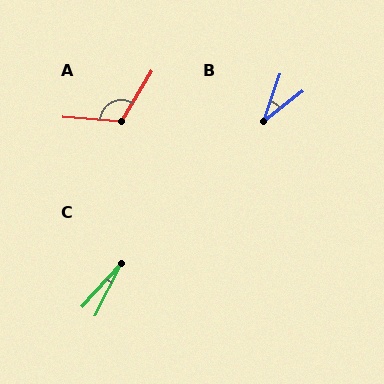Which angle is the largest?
A, at approximately 117 degrees.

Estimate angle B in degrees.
Approximately 33 degrees.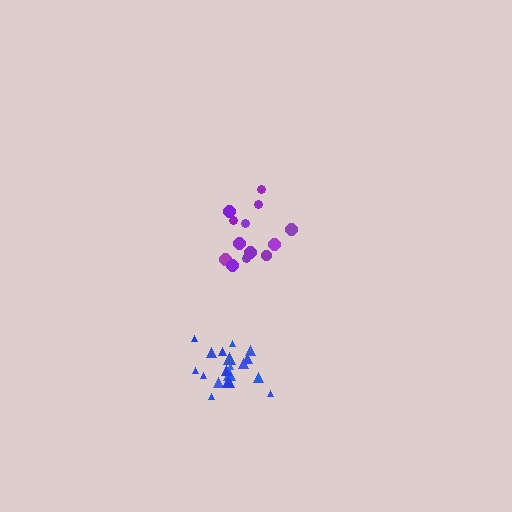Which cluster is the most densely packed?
Blue.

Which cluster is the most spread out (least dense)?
Purple.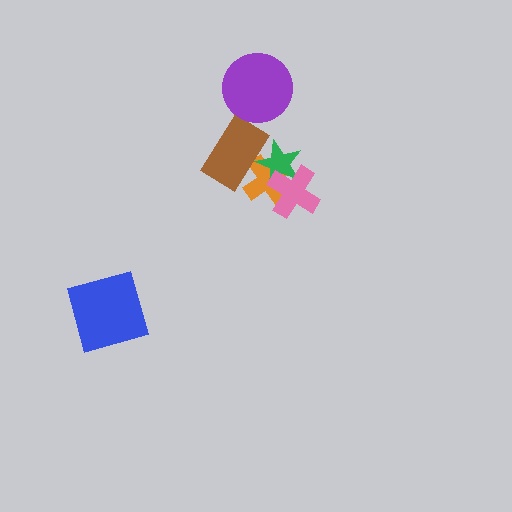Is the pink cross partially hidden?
No, no other shape covers it.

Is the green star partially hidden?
Yes, it is partially covered by another shape.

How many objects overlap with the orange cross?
3 objects overlap with the orange cross.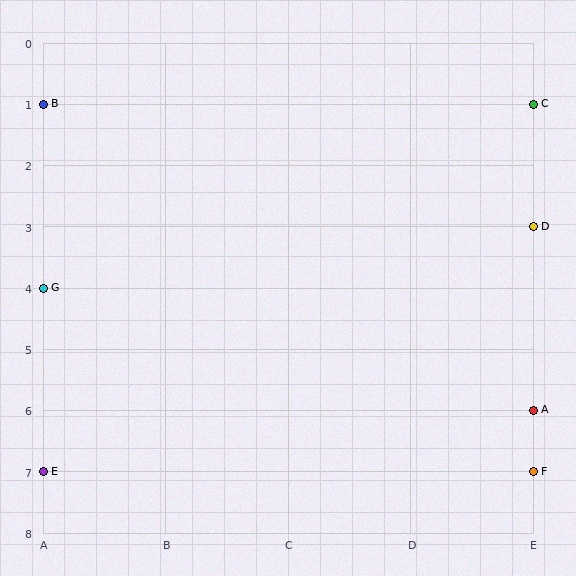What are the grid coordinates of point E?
Point E is at grid coordinates (A, 7).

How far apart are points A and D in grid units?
Points A and D are 3 rows apart.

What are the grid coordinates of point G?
Point G is at grid coordinates (A, 4).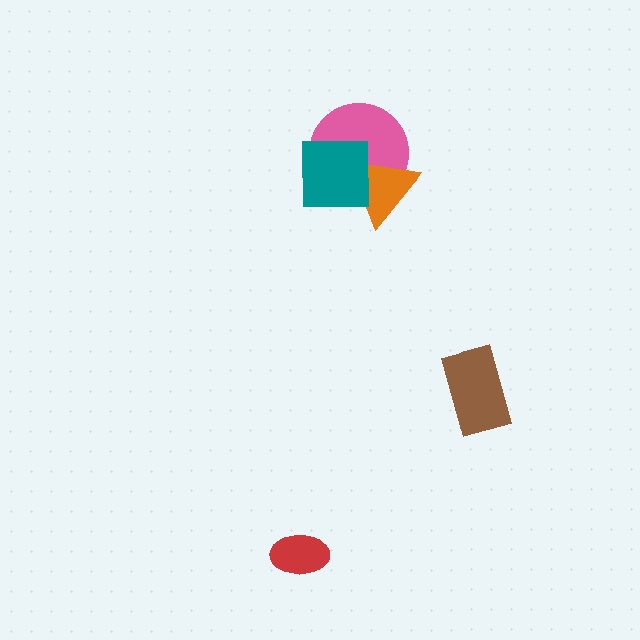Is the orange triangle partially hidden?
Yes, it is partially covered by another shape.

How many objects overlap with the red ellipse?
0 objects overlap with the red ellipse.